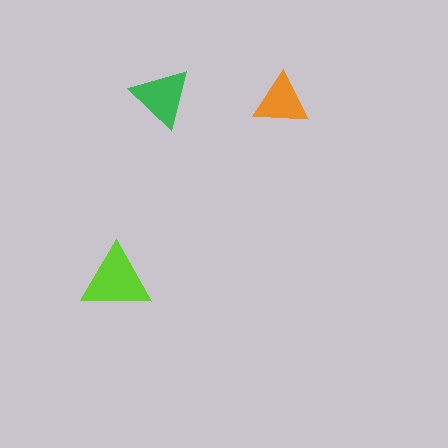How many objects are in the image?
There are 3 objects in the image.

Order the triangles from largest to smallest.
the lime one, the green one, the orange one.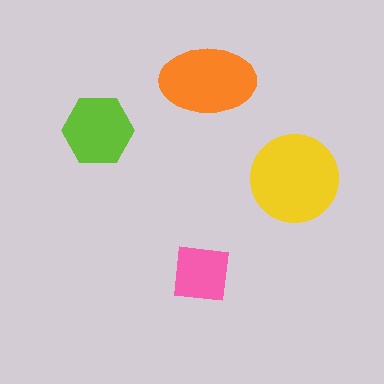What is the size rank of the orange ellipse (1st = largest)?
2nd.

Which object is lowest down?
The pink square is bottommost.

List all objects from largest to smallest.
The yellow circle, the orange ellipse, the lime hexagon, the pink square.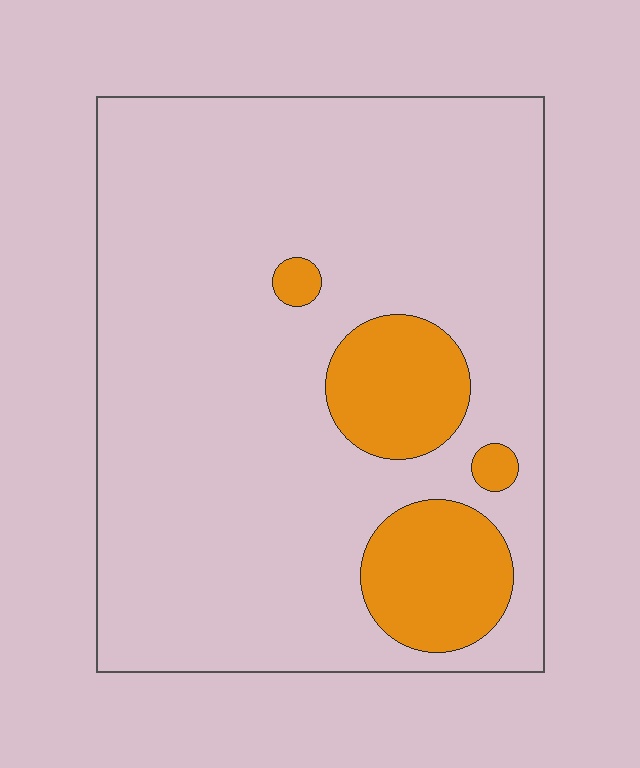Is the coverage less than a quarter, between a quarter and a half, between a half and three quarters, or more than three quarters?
Less than a quarter.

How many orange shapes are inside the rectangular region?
4.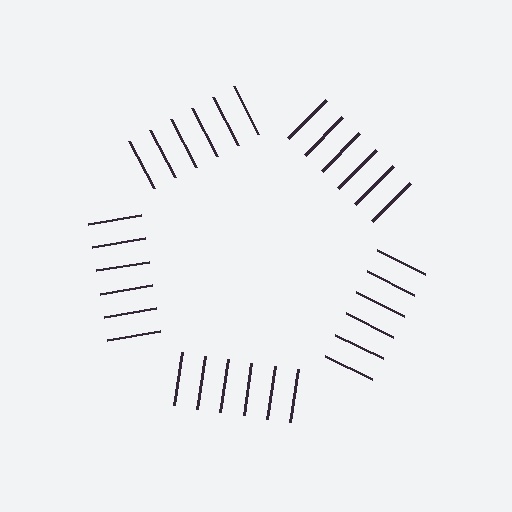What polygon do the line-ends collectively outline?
An illusory pentagon — the line segments terminate on its edges but no continuous stroke is drawn.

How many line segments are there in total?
30 — 6 along each of the 5 edges.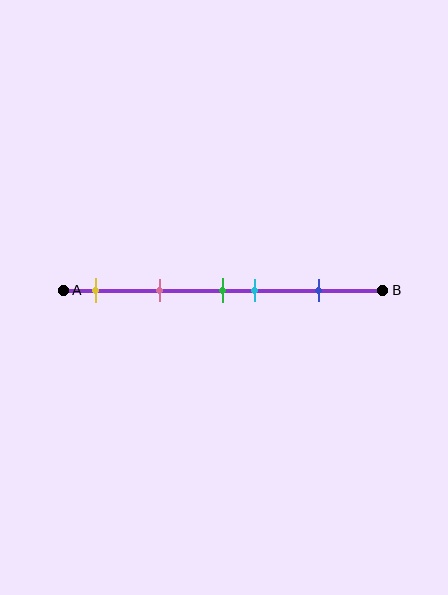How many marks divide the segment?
There are 5 marks dividing the segment.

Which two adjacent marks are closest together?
The green and cyan marks are the closest adjacent pair.